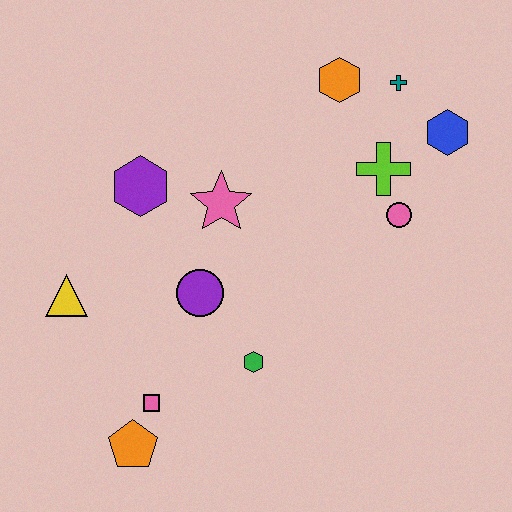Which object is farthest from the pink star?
The orange pentagon is farthest from the pink star.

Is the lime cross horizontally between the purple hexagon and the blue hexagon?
Yes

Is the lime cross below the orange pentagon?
No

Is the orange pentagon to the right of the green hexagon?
No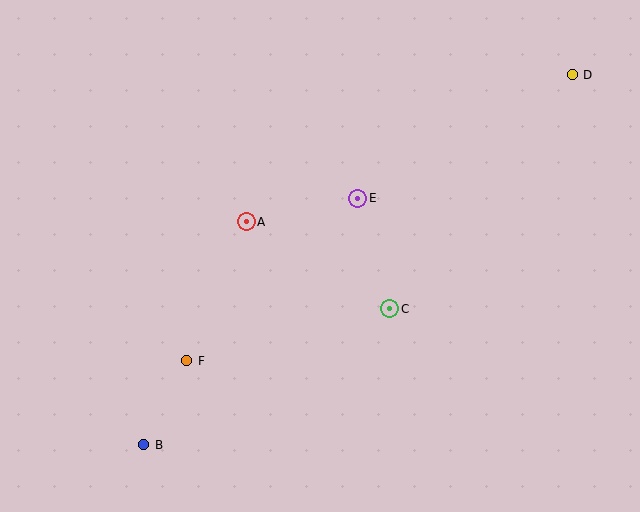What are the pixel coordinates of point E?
Point E is at (358, 198).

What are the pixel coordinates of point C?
Point C is at (390, 309).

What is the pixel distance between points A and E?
The distance between A and E is 114 pixels.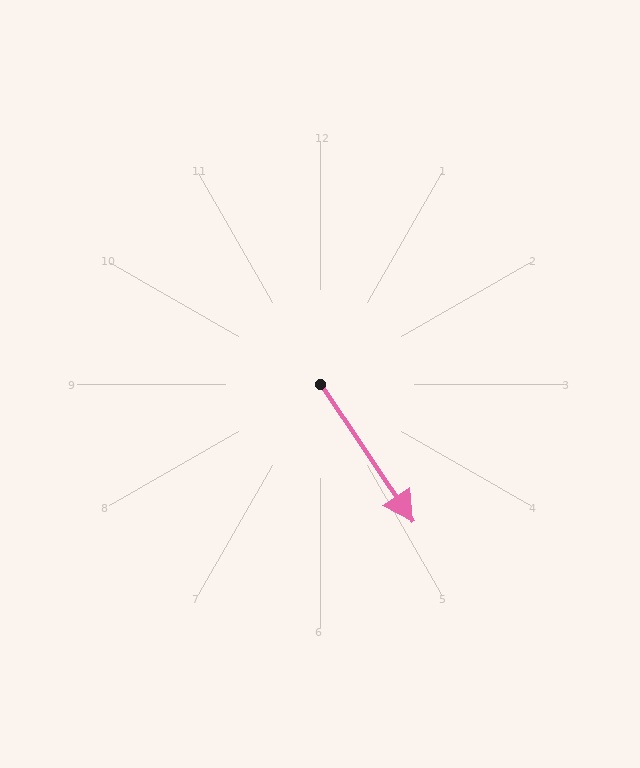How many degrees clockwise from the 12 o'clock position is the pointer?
Approximately 146 degrees.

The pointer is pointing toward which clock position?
Roughly 5 o'clock.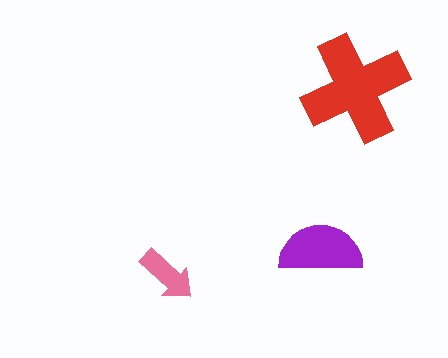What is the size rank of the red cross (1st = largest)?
1st.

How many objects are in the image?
There are 3 objects in the image.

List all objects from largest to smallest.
The red cross, the purple semicircle, the pink arrow.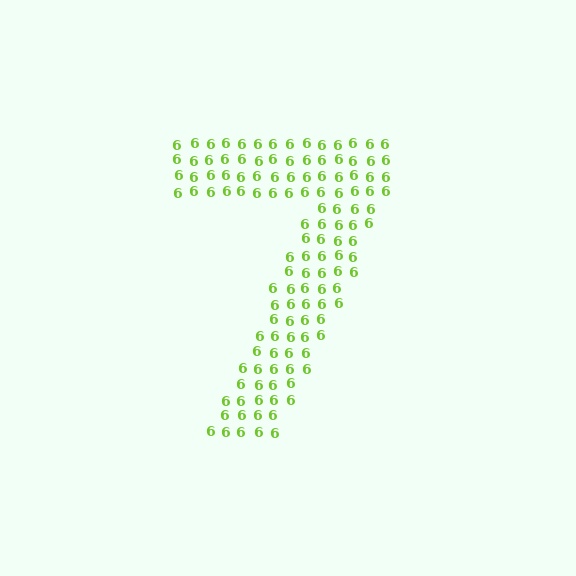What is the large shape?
The large shape is the digit 7.